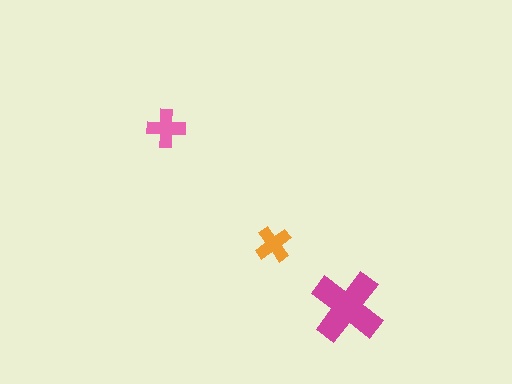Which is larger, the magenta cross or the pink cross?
The magenta one.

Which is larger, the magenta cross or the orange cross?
The magenta one.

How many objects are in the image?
There are 3 objects in the image.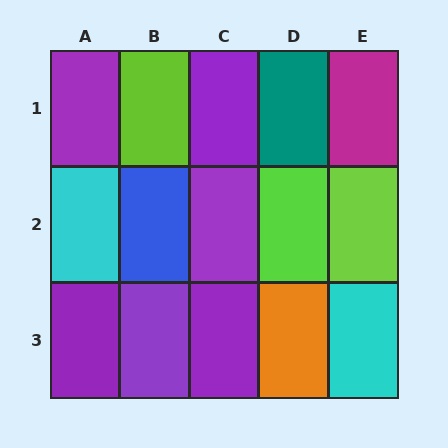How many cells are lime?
3 cells are lime.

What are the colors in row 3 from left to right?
Purple, purple, purple, orange, cyan.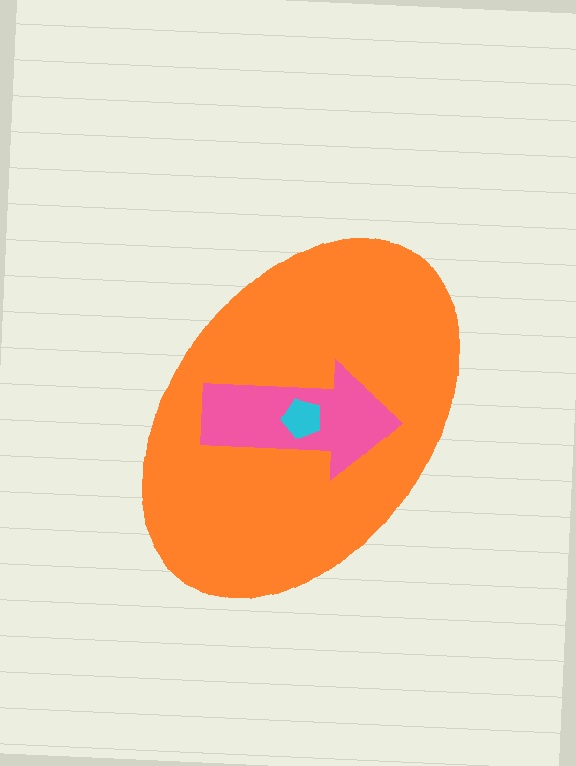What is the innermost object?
The cyan pentagon.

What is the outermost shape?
The orange ellipse.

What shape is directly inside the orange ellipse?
The pink arrow.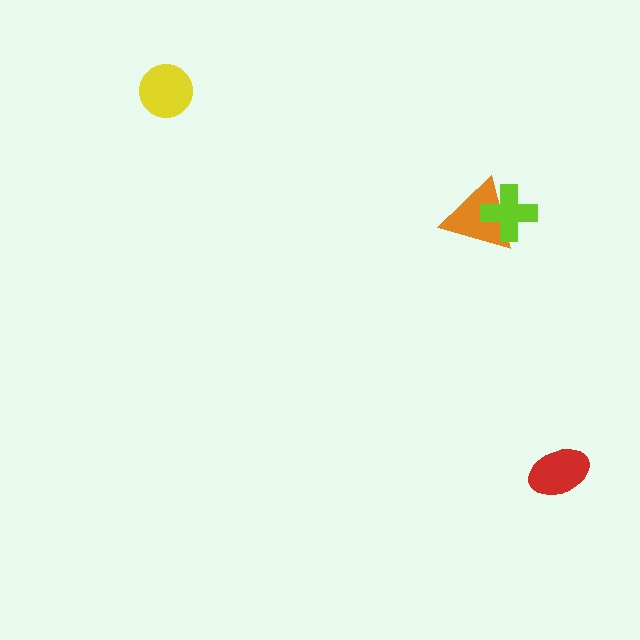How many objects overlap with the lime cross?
1 object overlaps with the lime cross.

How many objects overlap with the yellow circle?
0 objects overlap with the yellow circle.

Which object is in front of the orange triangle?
The lime cross is in front of the orange triangle.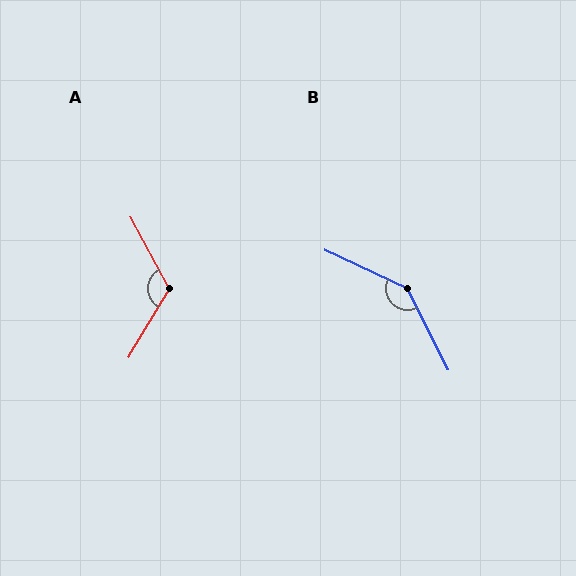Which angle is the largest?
B, at approximately 142 degrees.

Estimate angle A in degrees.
Approximately 120 degrees.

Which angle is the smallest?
A, at approximately 120 degrees.